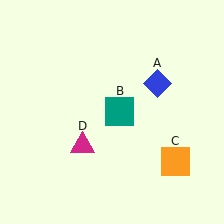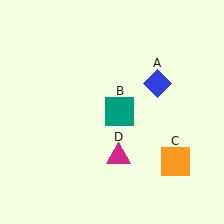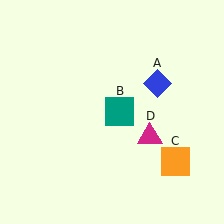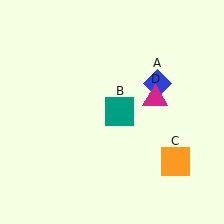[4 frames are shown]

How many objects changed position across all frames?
1 object changed position: magenta triangle (object D).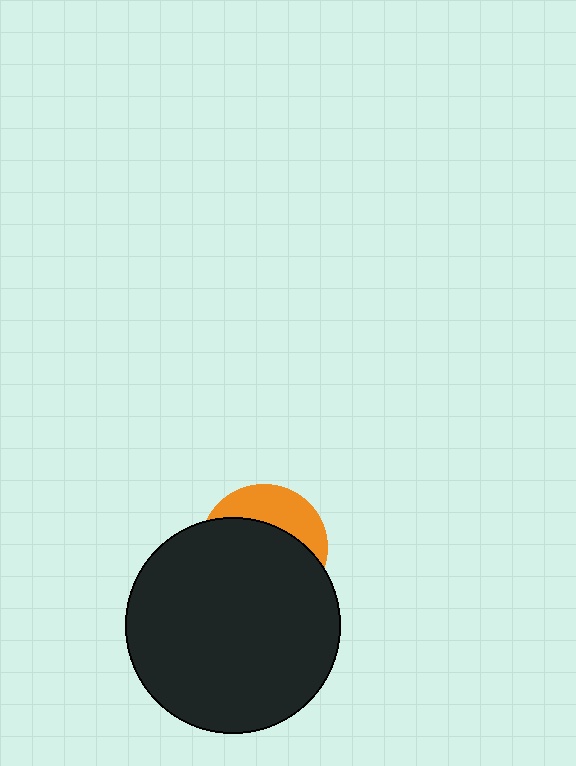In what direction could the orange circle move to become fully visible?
The orange circle could move up. That would shift it out from behind the black circle entirely.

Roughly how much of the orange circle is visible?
A small part of it is visible (roughly 32%).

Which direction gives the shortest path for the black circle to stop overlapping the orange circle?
Moving down gives the shortest separation.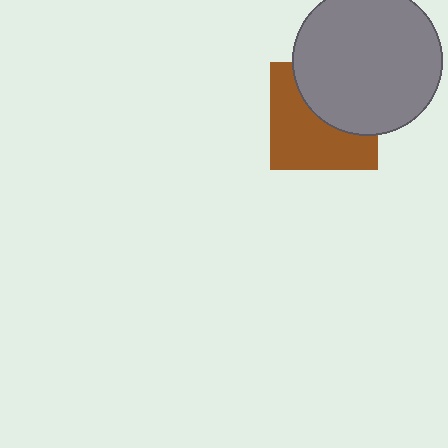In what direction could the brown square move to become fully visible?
The brown square could move toward the lower-left. That would shift it out from behind the gray circle entirely.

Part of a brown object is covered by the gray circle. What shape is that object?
It is a square.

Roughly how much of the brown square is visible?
About half of it is visible (roughly 56%).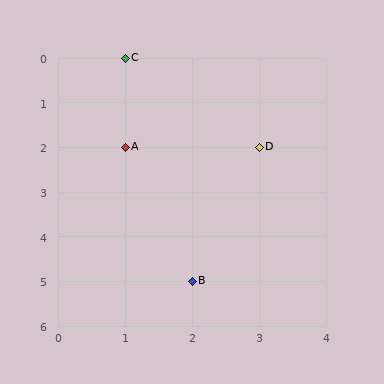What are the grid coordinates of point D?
Point D is at grid coordinates (3, 2).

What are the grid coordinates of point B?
Point B is at grid coordinates (2, 5).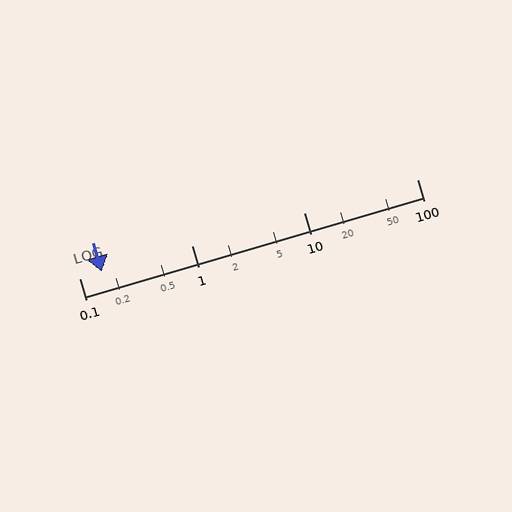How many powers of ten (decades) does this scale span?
The scale spans 3 decades, from 0.1 to 100.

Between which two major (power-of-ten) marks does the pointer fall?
The pointer is between 0.1 and 1.